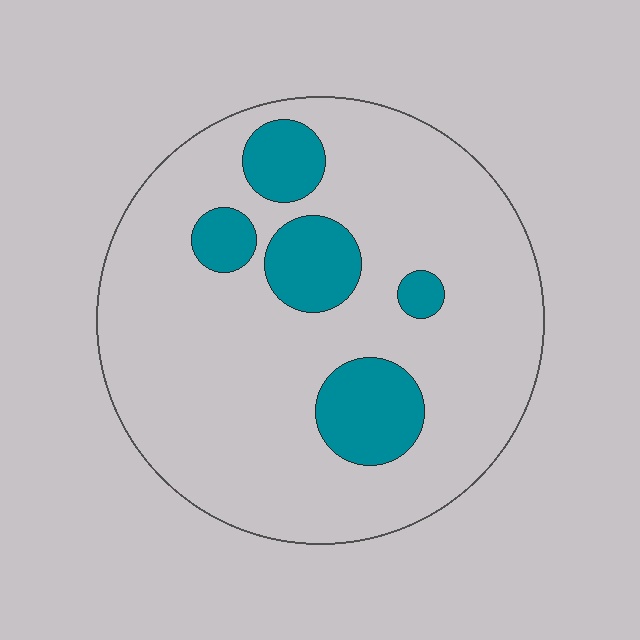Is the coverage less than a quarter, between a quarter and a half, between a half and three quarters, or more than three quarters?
Less than a quarter.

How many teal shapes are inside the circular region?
5.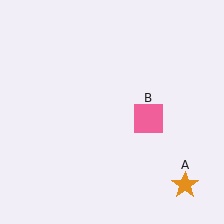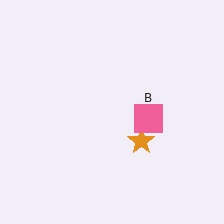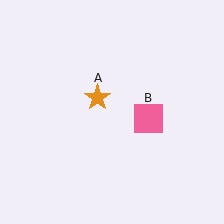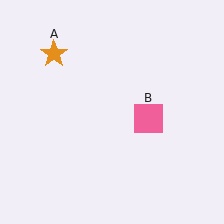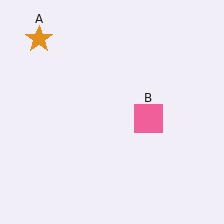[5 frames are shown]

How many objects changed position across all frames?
1 object changed position: orange star (object A).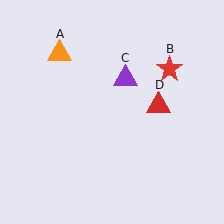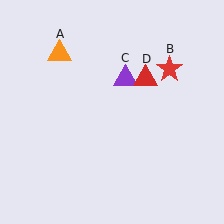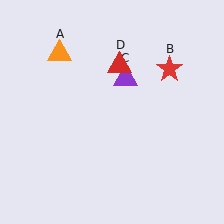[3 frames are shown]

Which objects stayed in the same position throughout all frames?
Orange triangle (object A) and red star (object B) and purple triangle (object C) remained stationary.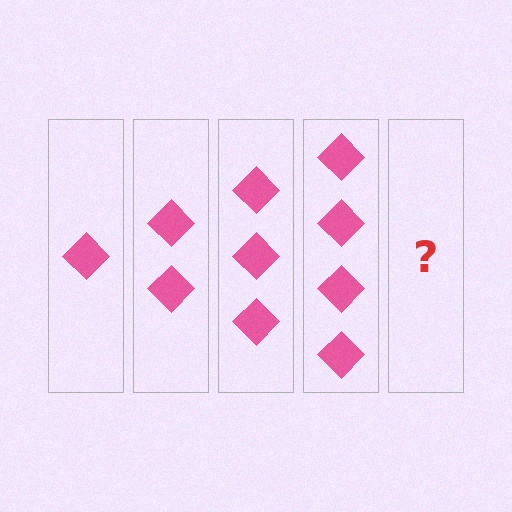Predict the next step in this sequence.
The next step is 5 diamonds.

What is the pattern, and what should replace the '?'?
The pattern is that each step adds one more diamond. The '?' should be 5 diamonds.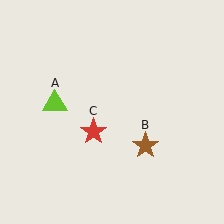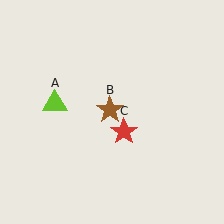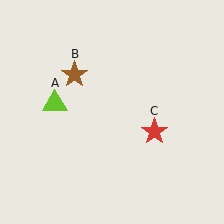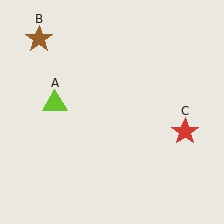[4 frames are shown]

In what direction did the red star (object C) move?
The red star (object C) moved right.